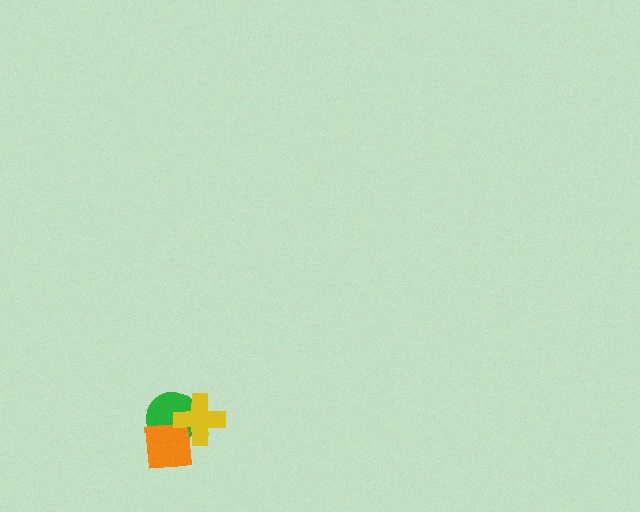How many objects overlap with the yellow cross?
2 objects overlap with the yellow cross.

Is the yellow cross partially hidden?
No, no other shape covers it.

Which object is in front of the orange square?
The yellow cross is in front of the orange square.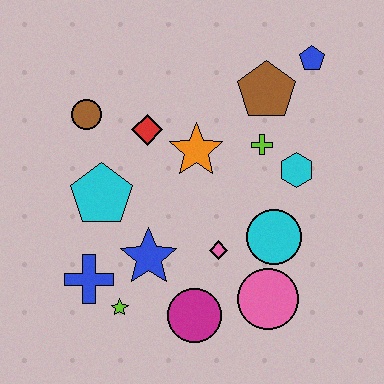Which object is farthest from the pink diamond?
The blue pentagon is farthest from the pink diamond.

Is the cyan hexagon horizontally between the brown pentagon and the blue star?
No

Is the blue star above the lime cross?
No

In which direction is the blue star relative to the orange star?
The blue star is below the orange star.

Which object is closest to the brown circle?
The red diamond is closest to the brown circle.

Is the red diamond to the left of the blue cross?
No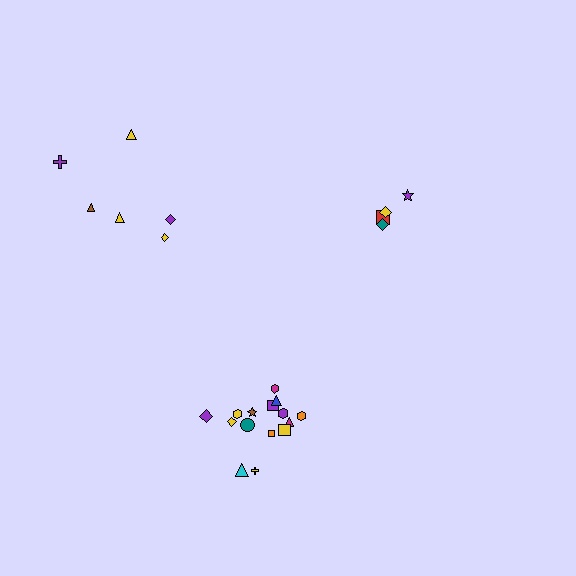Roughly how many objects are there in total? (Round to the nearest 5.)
Roughly 25 objects in total.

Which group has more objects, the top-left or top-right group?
The top-left group.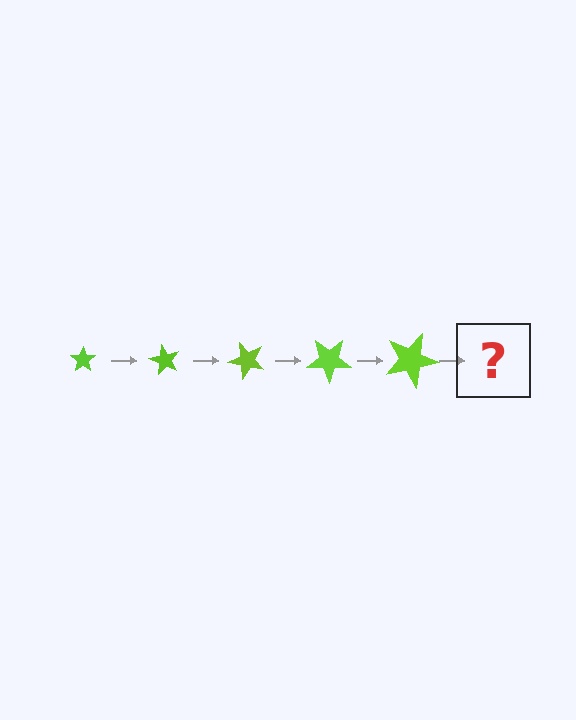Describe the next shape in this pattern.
It should be a star, larger than the previous one and rotated 300 degrees from the start.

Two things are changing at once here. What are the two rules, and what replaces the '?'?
The two rules are that the star grows larger each step and it rotates 60 degrees each step. The '?' should be a star, larger than the previous one and rotated 300 degrees from the start.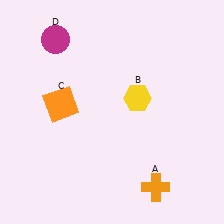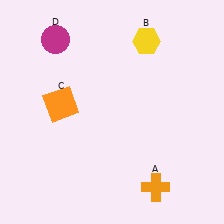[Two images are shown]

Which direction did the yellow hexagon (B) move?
The yellow hexagon (B) moved up.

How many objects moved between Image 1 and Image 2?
1 object moved between the two images.